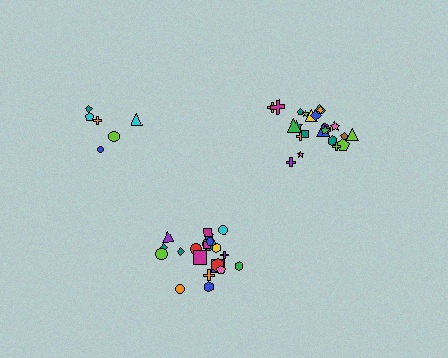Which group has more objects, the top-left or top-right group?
The top-right group.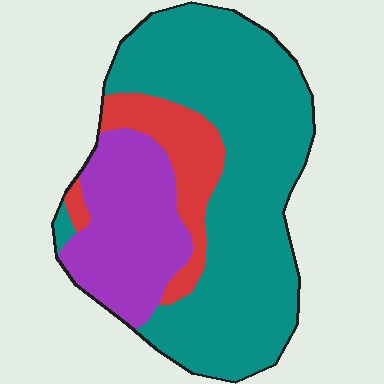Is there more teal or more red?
Teal.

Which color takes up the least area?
Red, at roughly 15%.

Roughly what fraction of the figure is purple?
Purple takes up about one quarter (1/4) of the figure.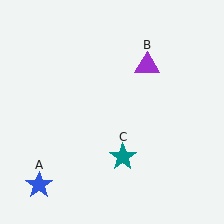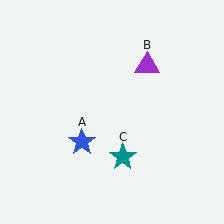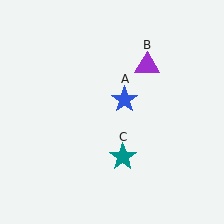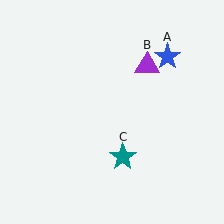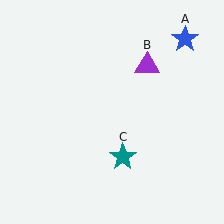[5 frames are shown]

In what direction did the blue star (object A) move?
The blue star (object A) moved up and to the right.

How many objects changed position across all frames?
1 object changed position: blue star (object A).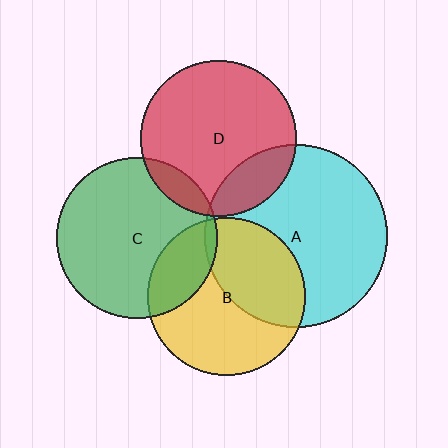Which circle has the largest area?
Circle A (cyan).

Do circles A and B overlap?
Yes.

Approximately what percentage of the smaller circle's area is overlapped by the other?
Approximately 40%.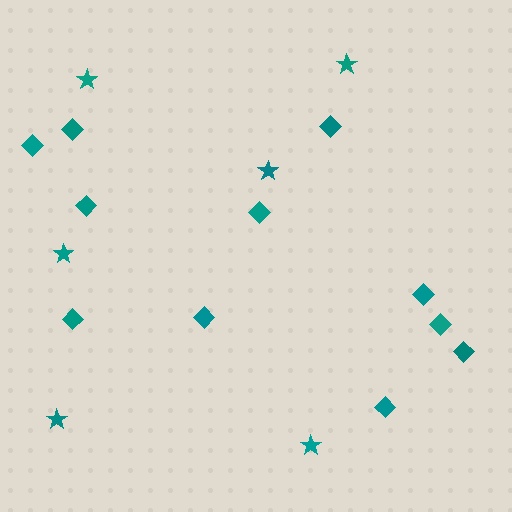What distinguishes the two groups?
There are 2 groups: one group of stars (6) and one group of diamonds (11).